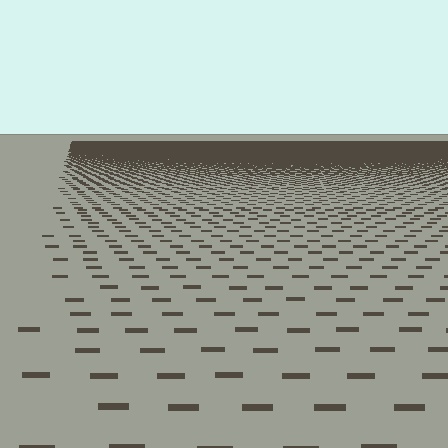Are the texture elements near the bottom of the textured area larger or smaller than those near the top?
Larger. Near the bottom, elements are closer to the viewer and appear at a bigger on-screen size.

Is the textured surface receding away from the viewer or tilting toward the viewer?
The surface is receding away from the viewer. Texture elements get smaller and denser toward the top.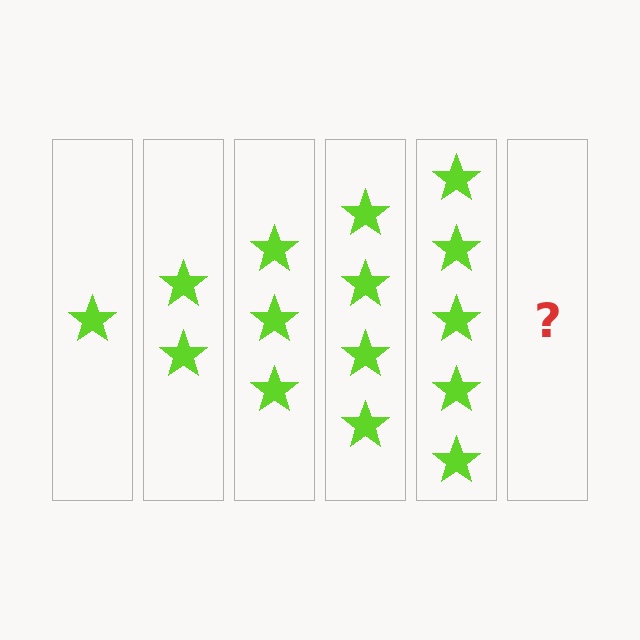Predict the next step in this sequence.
The next step is 6 stars.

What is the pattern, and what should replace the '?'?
The pattern is that each step adds one more star. The '?' should be 6 stars.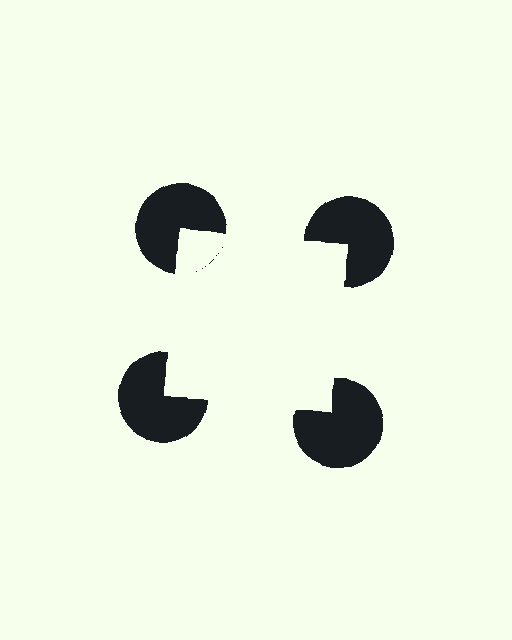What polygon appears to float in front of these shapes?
An illusory square — its edges are inferred from the aligned wedge cuts in the pac-man discs, not physically drawn.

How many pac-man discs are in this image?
There are 4 — one at each vertex of the illusory square.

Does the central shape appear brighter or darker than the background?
It typically appears slightly brighter than the background, even though no actual brightness change is drawn.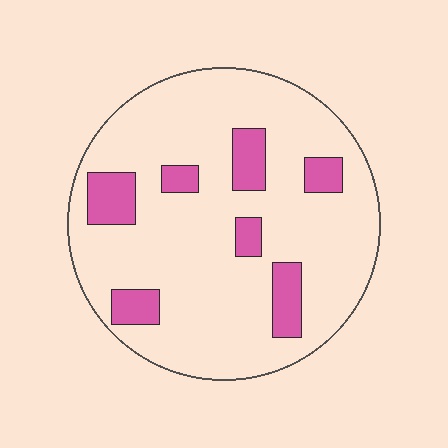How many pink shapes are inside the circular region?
7.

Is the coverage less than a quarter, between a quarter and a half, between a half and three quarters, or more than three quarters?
Less than a quarter.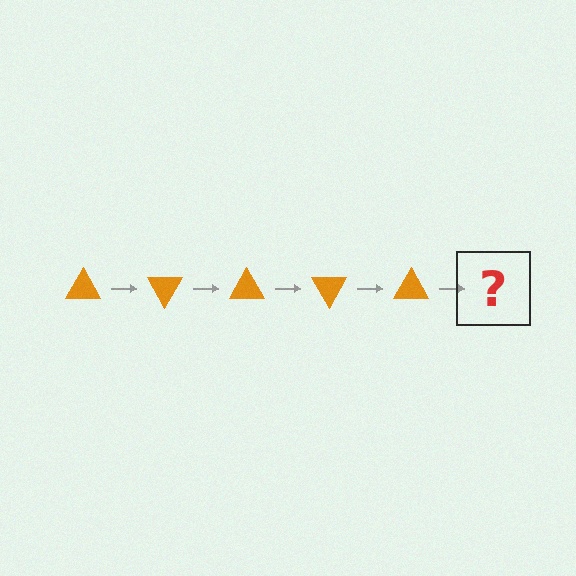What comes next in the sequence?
The next element should be an orange triangle rotated 300 degrees.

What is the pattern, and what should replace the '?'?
The pattern is that the triangle rotates 60 degrees each step. The '?' should be an orange triangle rotated 300 degrees.